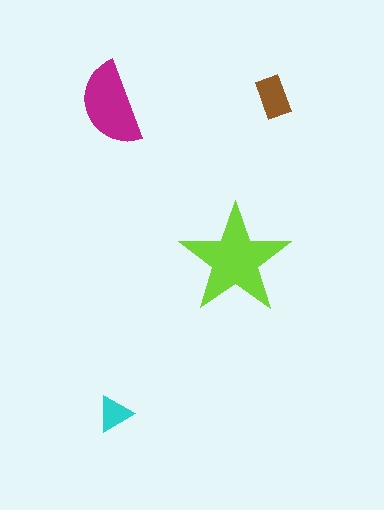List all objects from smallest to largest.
The cyan triangle, the brown rectangle, the magenta semicircle, the lime star.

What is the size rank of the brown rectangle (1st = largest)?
3rd.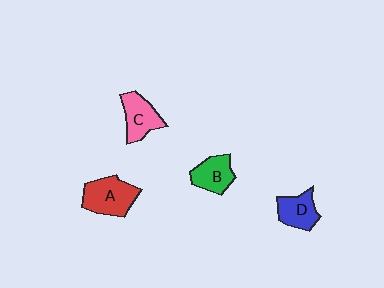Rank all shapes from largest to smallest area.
From largest to smallest: A (red), C (pink), B (green), D (blue).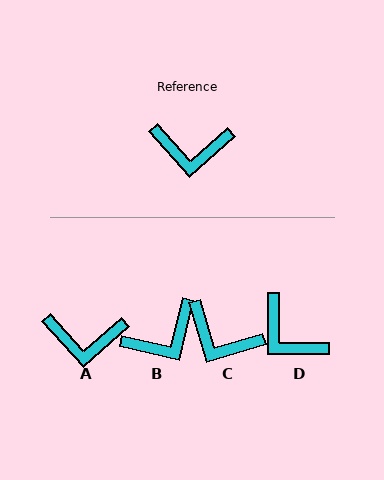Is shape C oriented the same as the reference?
No, it is off by about 25 degrees.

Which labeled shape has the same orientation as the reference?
A.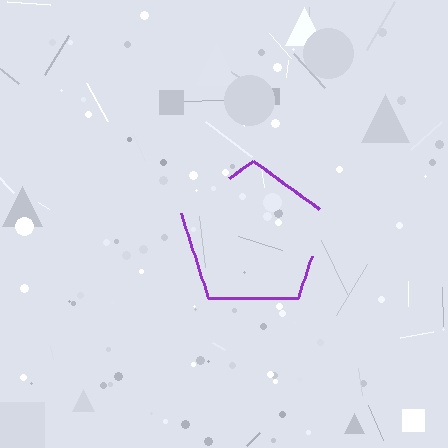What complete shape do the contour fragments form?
The contour fragments form a pentagon.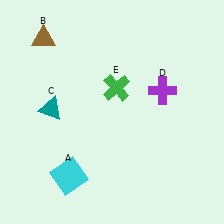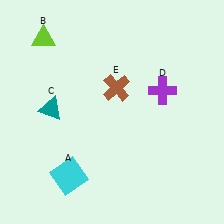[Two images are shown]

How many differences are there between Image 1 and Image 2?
There are 2 differences between the two images.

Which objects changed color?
B changed from brown to lime. E changed from green to brown.